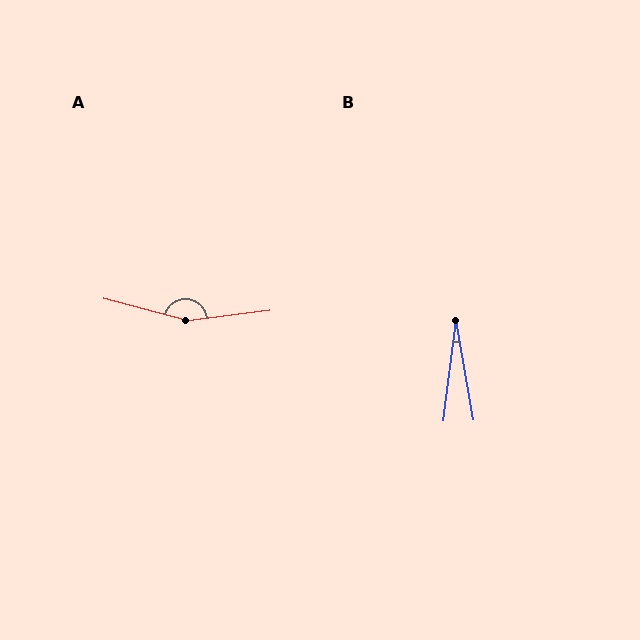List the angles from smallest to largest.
B (17°), A (158°).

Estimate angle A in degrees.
Approximately 158 degrees.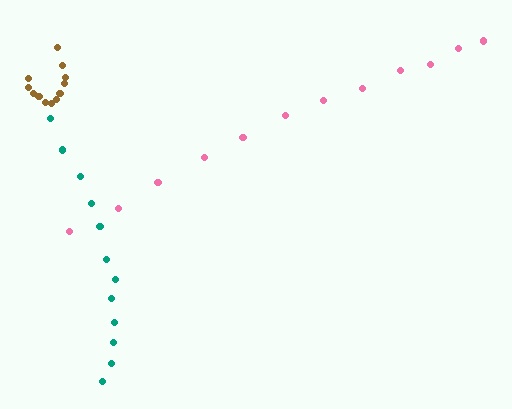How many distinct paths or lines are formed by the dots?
There are 3 distinct paths.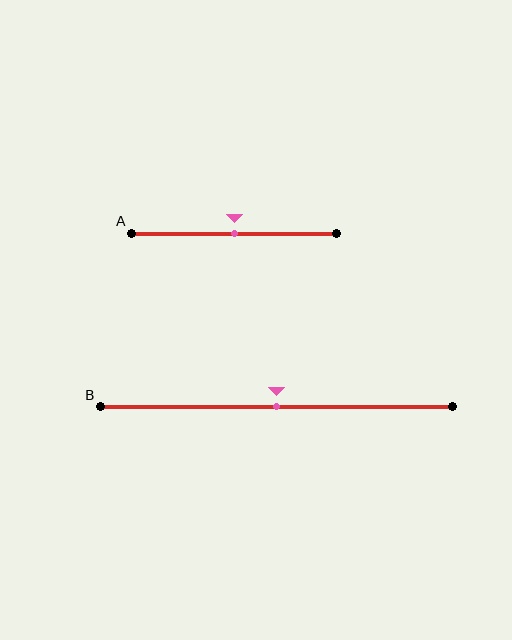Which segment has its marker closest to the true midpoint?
Segment A has its marker closest to the true midpoint.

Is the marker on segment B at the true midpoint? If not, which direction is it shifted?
Yes, the marker on segment B is at the true midpoint.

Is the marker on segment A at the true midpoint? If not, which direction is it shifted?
Yes, the marker on segment A is at the true midpoint.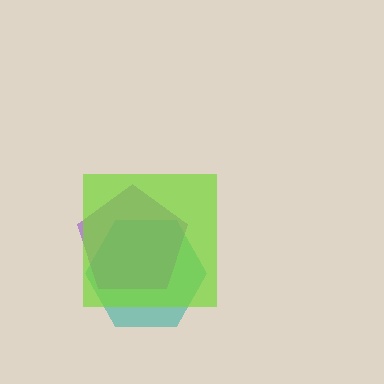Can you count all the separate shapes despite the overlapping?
Yes, there are 3 separate shapes.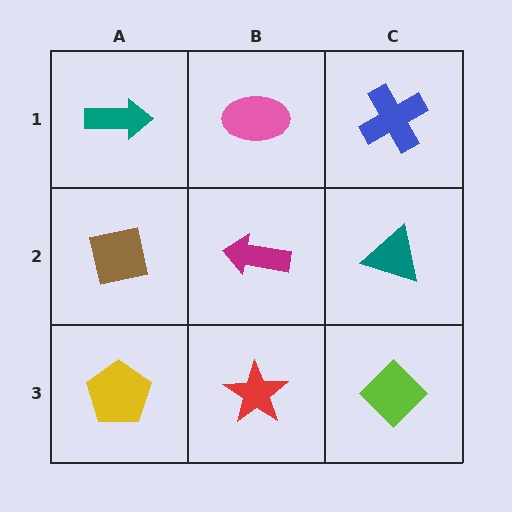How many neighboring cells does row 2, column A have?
3.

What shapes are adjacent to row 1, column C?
A teal triangle (row 2, column C), a pink ellipse (row 1, column B).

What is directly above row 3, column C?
A teal triangle.